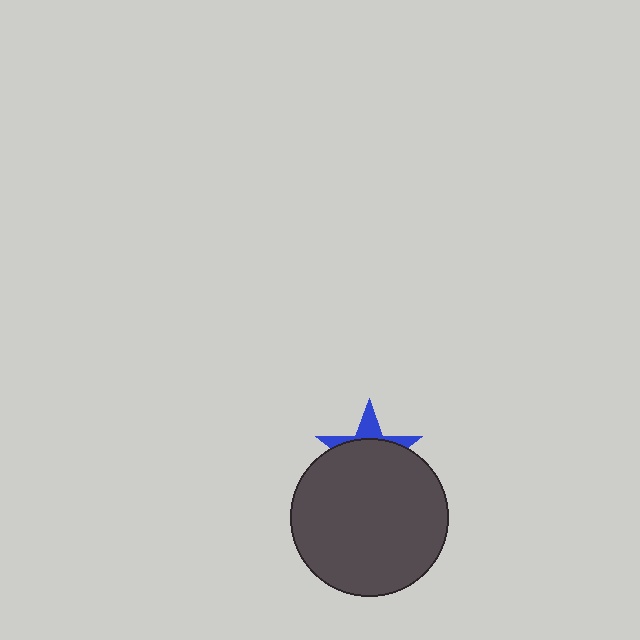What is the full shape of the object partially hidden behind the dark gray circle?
The partially hidden object is a blue star.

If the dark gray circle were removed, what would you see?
You would see the complete blue star.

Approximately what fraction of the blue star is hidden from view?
Roughly 70% of the blue star is hidden behind the dark gray circle.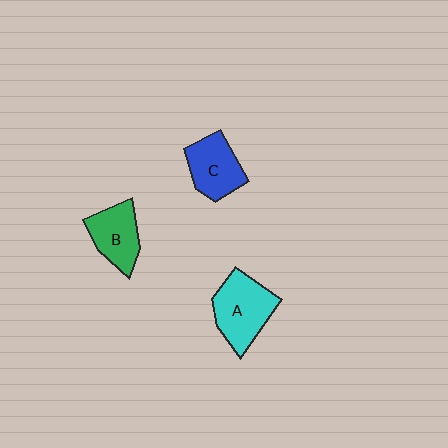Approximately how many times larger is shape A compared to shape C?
Approximately 1.3 times.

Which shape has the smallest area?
Shape B (green).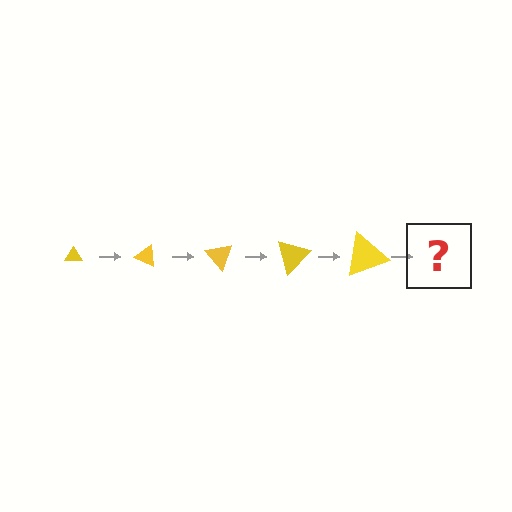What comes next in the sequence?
The next element should be a triangle, larger than the previous one and rotated 125 degrees from the start.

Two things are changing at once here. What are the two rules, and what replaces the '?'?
The two rules are that the triangle grows larger each step and it rotates 25 degrees each step. The '?' should be a triangle, larger than the previous one and rotated 125 degrees from the start.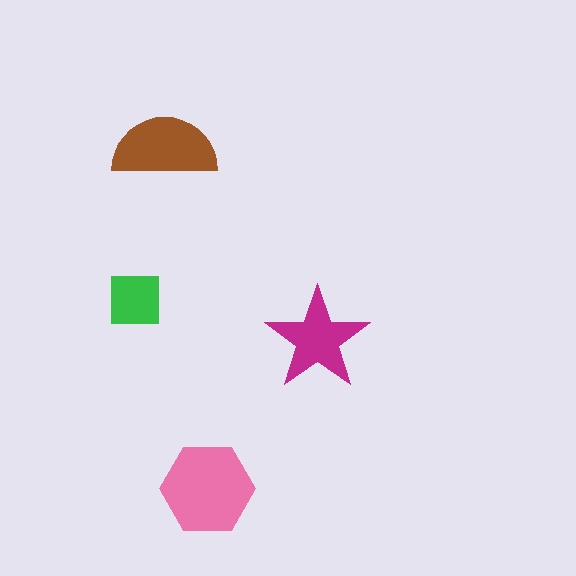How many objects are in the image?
There are 4 objects in the image.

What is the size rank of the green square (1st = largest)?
4th.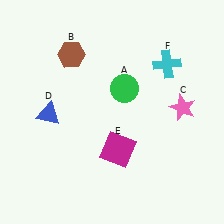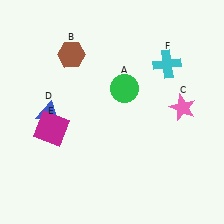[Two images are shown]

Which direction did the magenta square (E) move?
The magenta square (E) moved left.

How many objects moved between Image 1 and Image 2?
1 object moved between the two images.